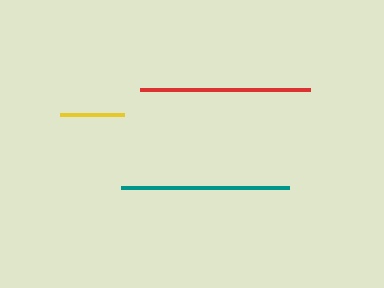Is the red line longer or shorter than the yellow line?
The red line is longer than the yellow line.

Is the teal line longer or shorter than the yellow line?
The teal line is longer than the yellow line.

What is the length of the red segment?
The red segment is approximately 171 pixels long.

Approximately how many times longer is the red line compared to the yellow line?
The red line is approximately 2.7 times the length of the yellow line.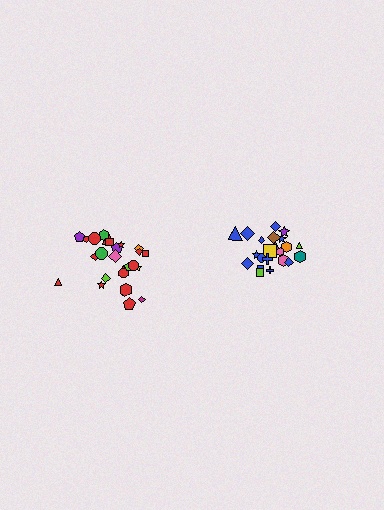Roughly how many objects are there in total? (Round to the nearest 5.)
Roughly 45 objects in total.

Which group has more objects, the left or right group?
The left group.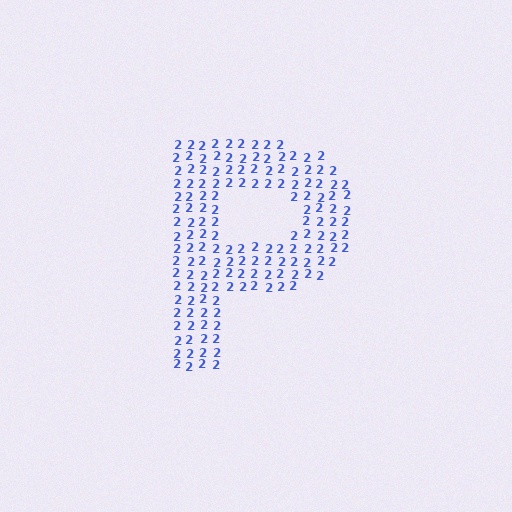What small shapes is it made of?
It is made of small digit 2's.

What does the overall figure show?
The overall figure shows the letter P.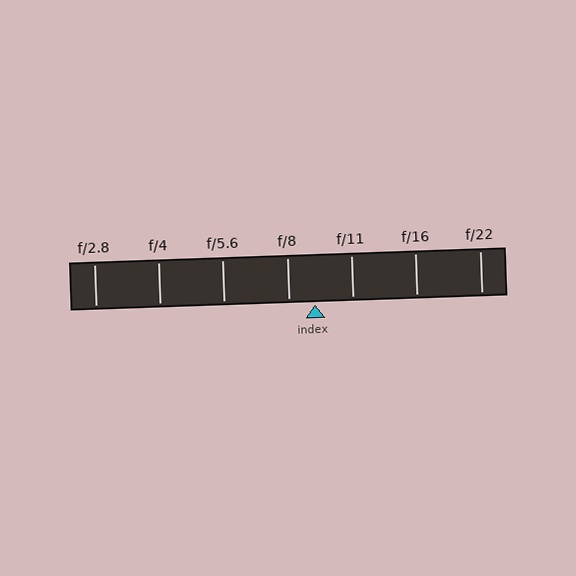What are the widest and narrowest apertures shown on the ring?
The widest aperture shown is f/2.8 and the narrowest is f/22.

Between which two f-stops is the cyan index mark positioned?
The index mark is between f/8 and f/11.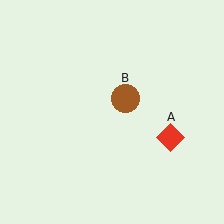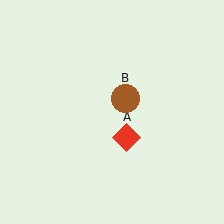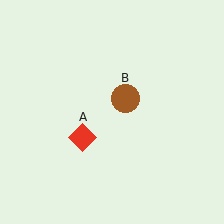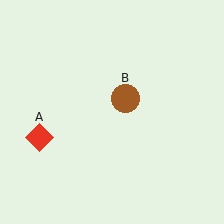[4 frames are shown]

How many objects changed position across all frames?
1 object changed position: red diamond (object A).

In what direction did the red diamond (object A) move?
The red diamond (object A) moved left.